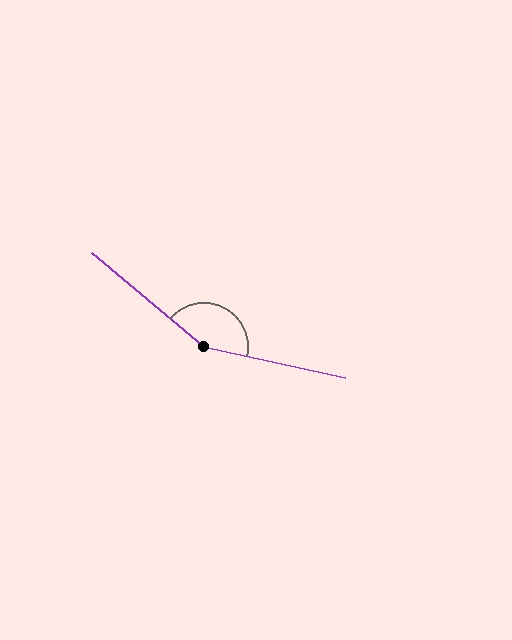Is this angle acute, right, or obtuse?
It is obtuse.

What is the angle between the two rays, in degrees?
Approximately 152 degrees.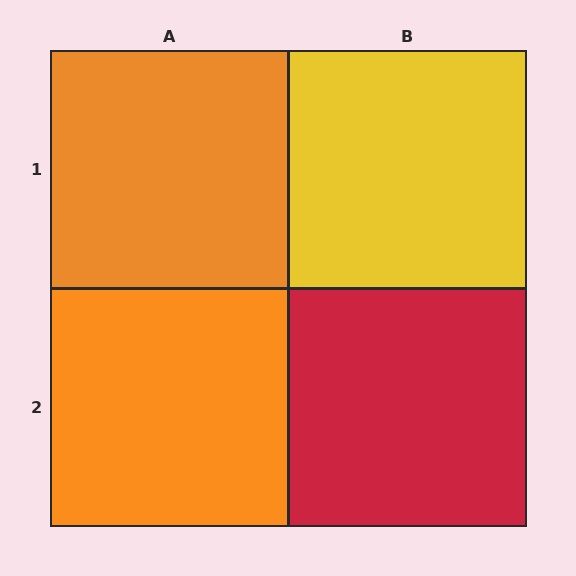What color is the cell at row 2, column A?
Orange.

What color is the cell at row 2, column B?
Red.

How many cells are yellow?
1 cell is yellow.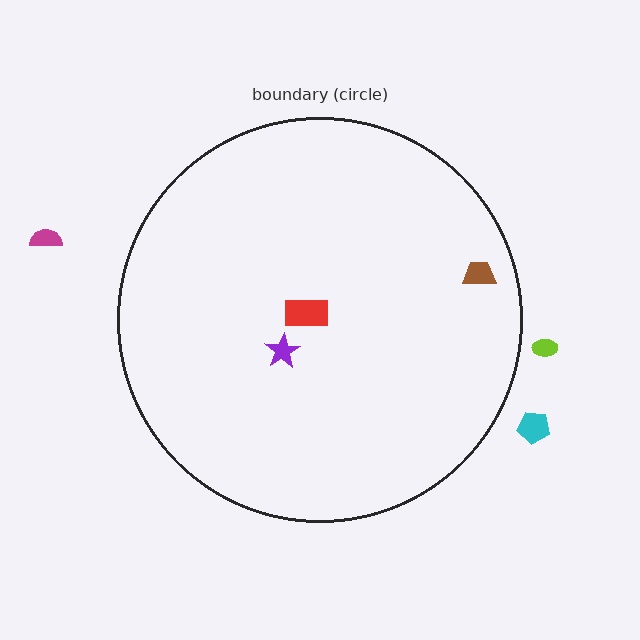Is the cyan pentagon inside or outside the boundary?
Outside.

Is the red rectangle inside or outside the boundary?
Inside.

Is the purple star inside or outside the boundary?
Inside.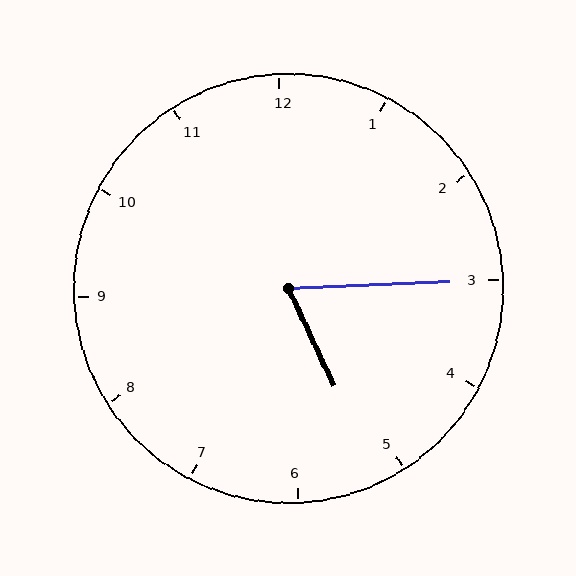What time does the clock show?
5:15.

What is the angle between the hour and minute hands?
Approximately 68 degrees.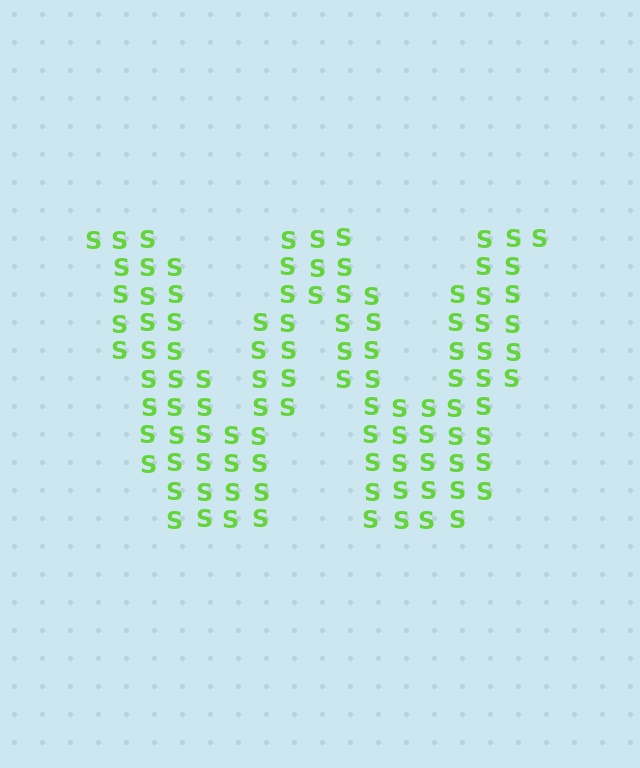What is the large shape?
The large shape is the letter W.